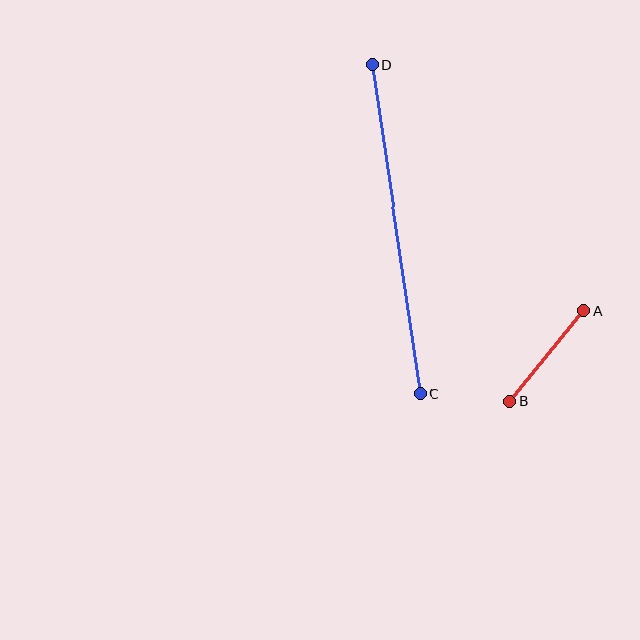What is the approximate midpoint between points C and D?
The midpoint is at approximately (396, 229) pixels.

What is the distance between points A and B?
The distance is approximately 117 pixels.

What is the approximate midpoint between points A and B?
The midpoint is at approximately (547, 356) pixels.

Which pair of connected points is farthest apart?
Points C and D are farthest apart.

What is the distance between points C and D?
The distance is approximately 332 pixels.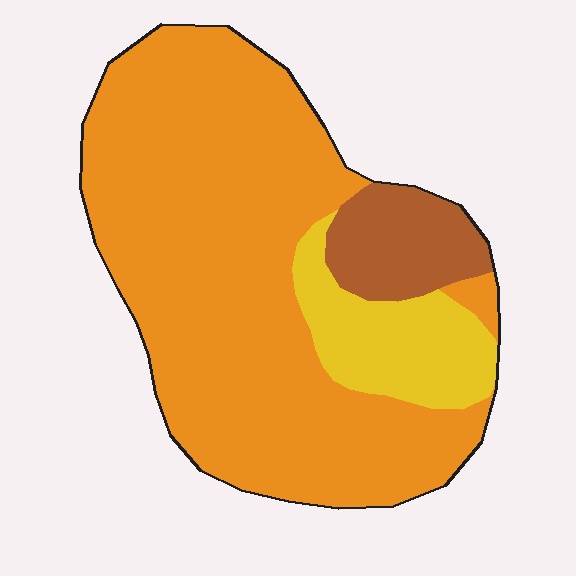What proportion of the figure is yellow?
Yellow takes up about one eighth (1/8) of the figure.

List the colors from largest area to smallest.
From largest to smallest: orange, yellow, brown.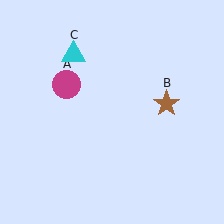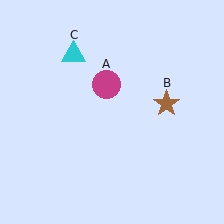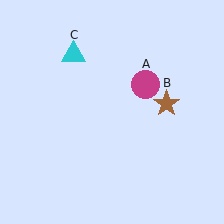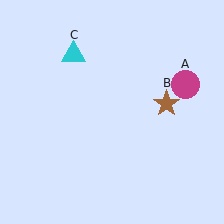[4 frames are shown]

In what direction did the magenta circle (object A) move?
The magenta circle (object A) moved right.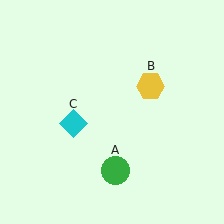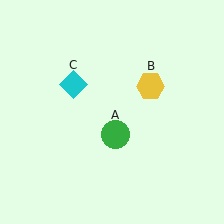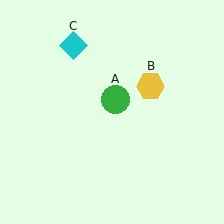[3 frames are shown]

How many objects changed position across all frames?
2 objects changed position: green circle (object A), cyan diamond (object C).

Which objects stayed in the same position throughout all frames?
Yellow hexagon (object B) remained stationary.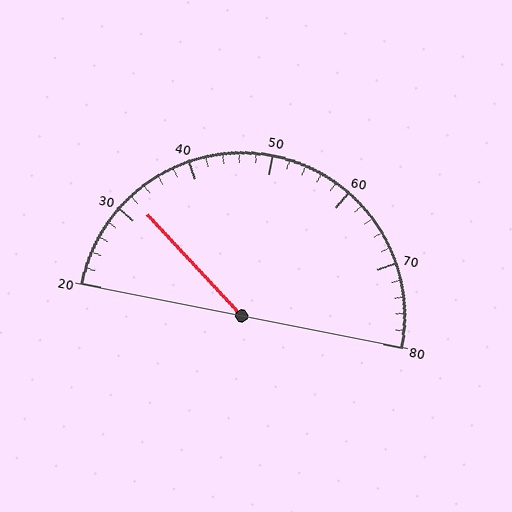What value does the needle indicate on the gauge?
The needle indicates approximately 32.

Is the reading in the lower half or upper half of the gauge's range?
The reading is in the lower half of the range (20 to 80).